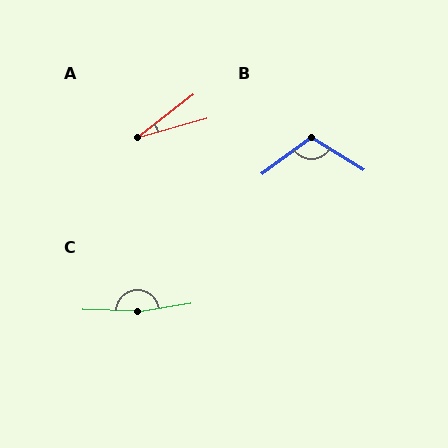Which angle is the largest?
C, at approximately 169 degrees.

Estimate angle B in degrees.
Approximately 112 degrees.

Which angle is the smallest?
A, at approximately 22 degrees.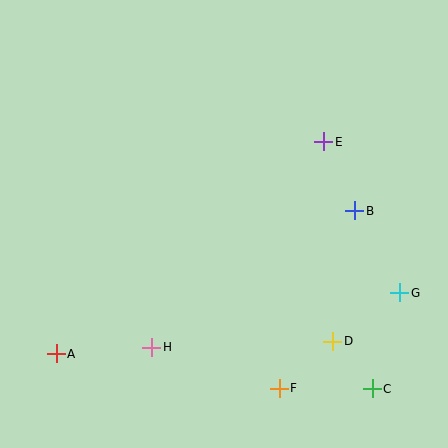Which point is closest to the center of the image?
Point E at (324, 142) is closest to the center.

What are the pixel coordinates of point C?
Point C is at (372, 389).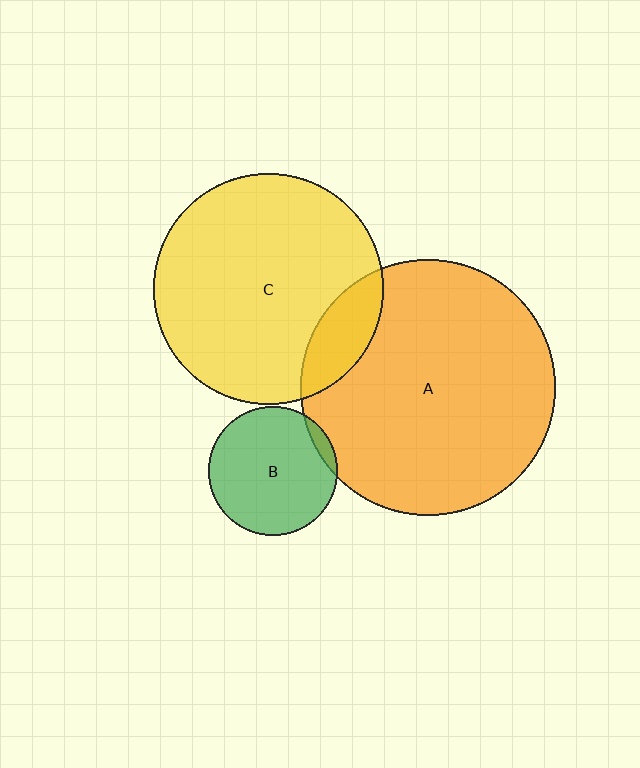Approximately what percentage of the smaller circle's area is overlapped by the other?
Approximately 5%.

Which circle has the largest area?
Circle A (orange).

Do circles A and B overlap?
Yes.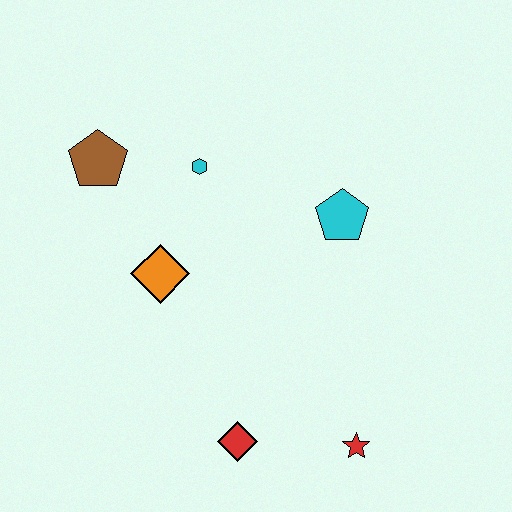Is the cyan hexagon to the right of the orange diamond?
Yes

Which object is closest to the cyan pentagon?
The cyan hexagon is closest to the cyan pentagon.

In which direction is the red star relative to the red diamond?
The red star is to the right of the red diamond.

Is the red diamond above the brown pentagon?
No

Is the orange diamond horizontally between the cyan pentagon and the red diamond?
No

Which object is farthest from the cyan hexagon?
The red star is farthest from the cyan hexagon.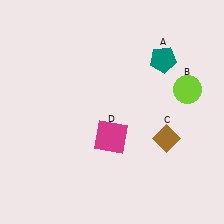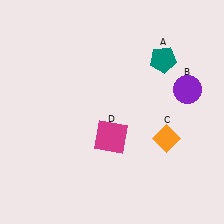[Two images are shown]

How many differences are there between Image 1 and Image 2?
There are 2 differences between the two images.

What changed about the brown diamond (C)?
In Image 1, C is brown. In Image 2, it changed to orange.